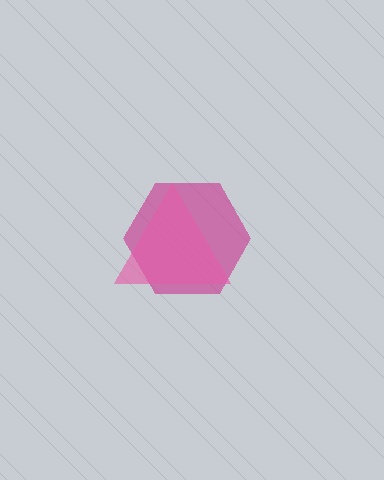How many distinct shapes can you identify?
There are 2 distinct shapes: a magenta hexagon, a pink triangle.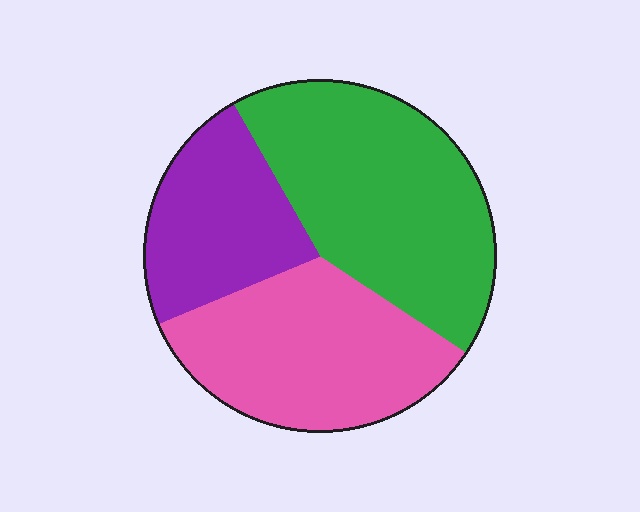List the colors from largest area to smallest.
From largest to smallest: green, pink, purple.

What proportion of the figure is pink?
Pink takes up between a quarter and a half of the figure.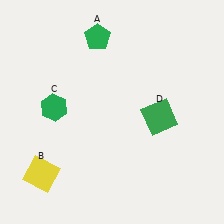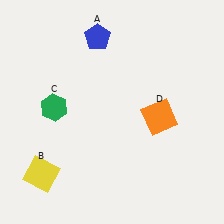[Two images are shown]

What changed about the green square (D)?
In Image 1, D is green. In Image 2, it changed to orange.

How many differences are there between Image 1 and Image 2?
There are 2 differences between the two images.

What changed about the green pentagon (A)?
In Image 1, A is green. In Image 2, it changed to blue.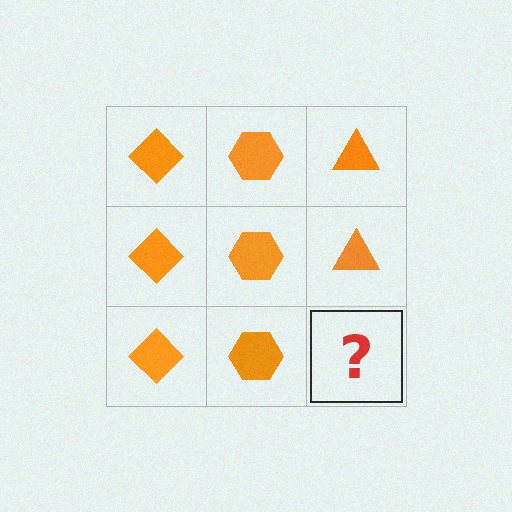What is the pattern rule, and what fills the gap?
The rule is that each column has a consistent shape. The gap should be filled with an orange triangle.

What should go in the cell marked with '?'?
The missing cell should contain an orange triangle.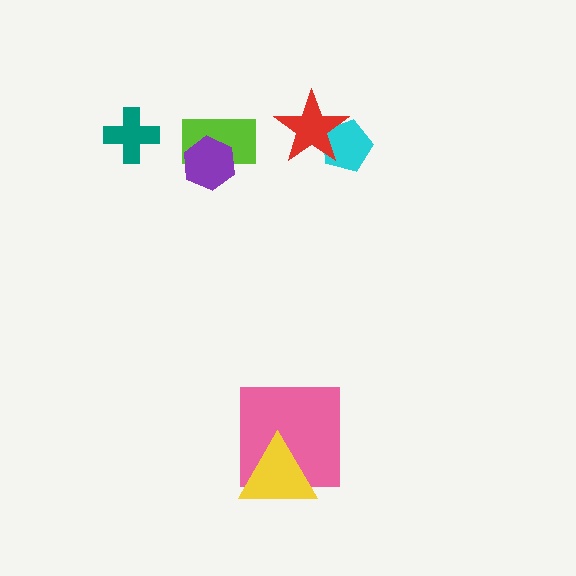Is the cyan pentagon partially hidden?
Yes, it is partially covered by another shape.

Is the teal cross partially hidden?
No, no other shape covers it.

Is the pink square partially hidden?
Yes, it is partially covered by another shape.